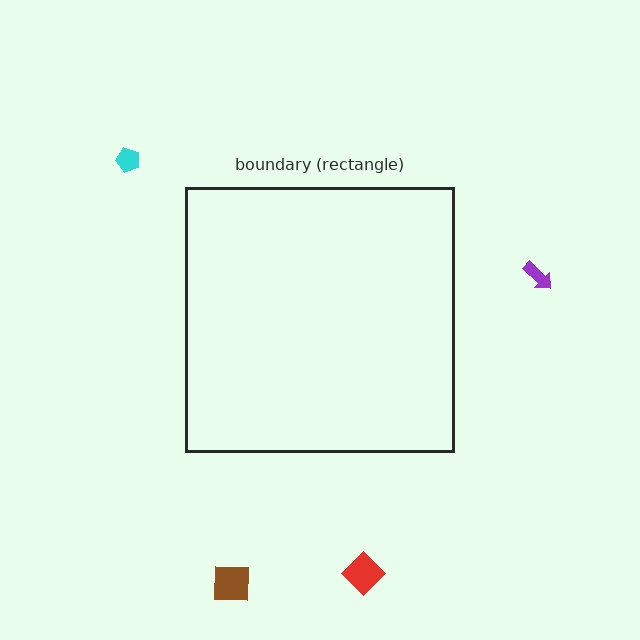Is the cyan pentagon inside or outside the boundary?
Outside.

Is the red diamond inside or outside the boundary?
Outside.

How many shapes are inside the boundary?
0 inside, 4 outside.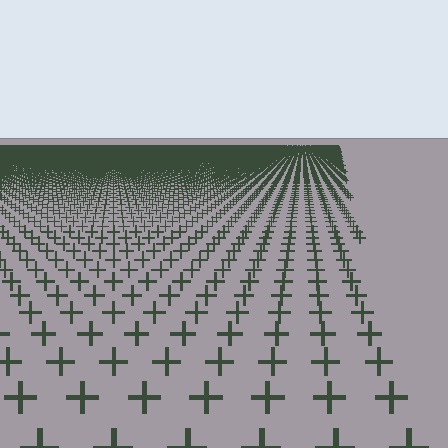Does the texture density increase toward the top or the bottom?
Density increases toward the top.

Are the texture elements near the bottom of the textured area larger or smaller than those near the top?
Larger. Near the bottom, elements are closer to the viewer and appear at a bigger on-screen size.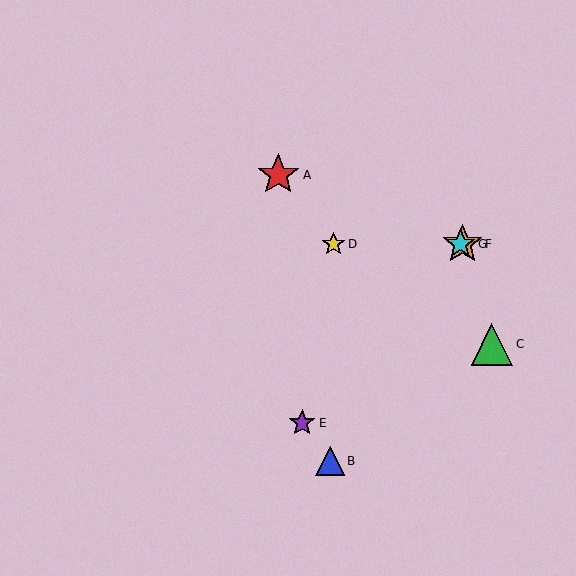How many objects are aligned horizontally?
3 objects (D, F, G) are aligned horizontally.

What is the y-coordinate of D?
Object D is at y≈244.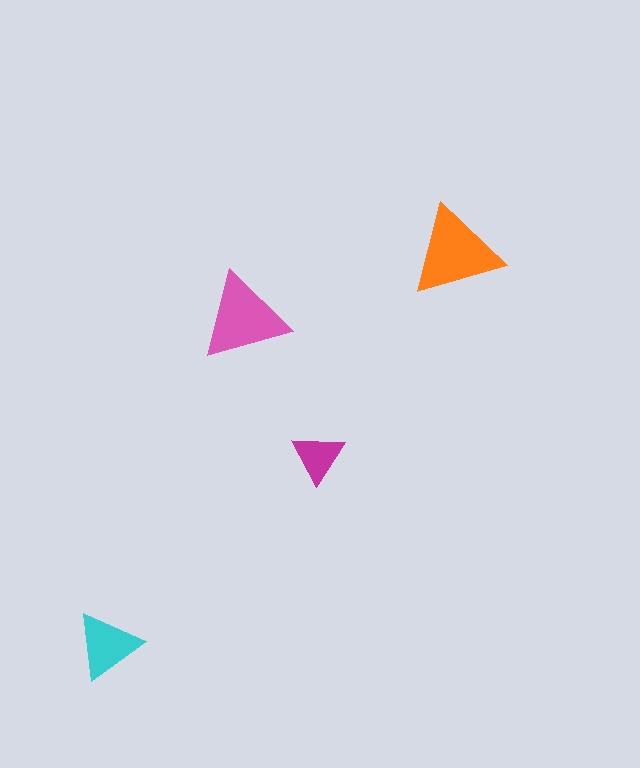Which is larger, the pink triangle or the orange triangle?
The orange one.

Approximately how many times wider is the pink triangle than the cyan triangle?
About 1.5 times wider.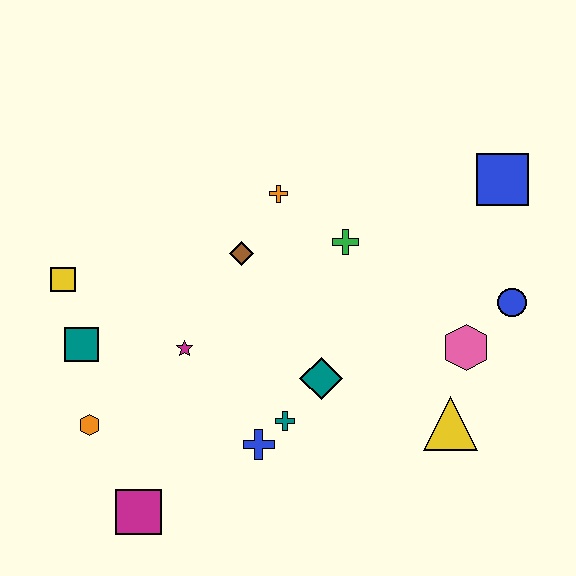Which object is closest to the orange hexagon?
The teal square is closest to the orange hexagon.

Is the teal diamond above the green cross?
No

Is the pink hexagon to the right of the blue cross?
Yes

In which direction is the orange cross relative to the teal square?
The orange cross is to the right of the teal square.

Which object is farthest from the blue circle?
The yellow square is farthest from the blue circle.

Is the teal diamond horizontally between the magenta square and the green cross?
Yes